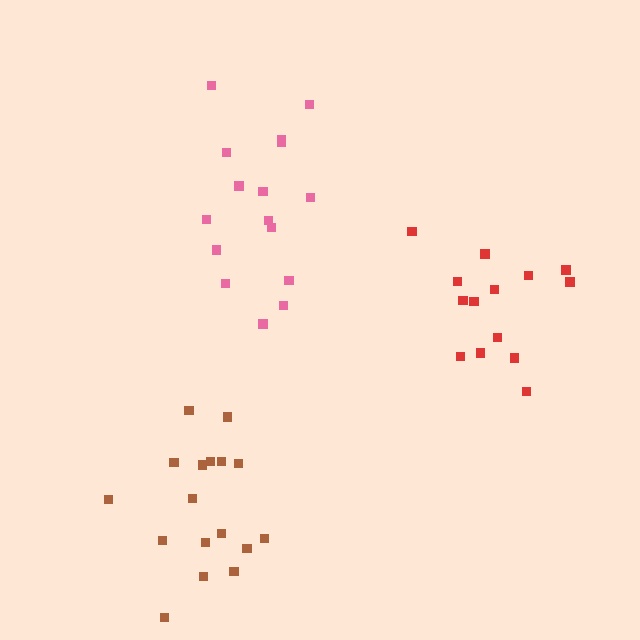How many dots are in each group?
Group 1: 14 dots, Group 2: 16 dots, Group 3: 17 dots (47 total).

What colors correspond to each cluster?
The clusters are colored: red, pink, brown.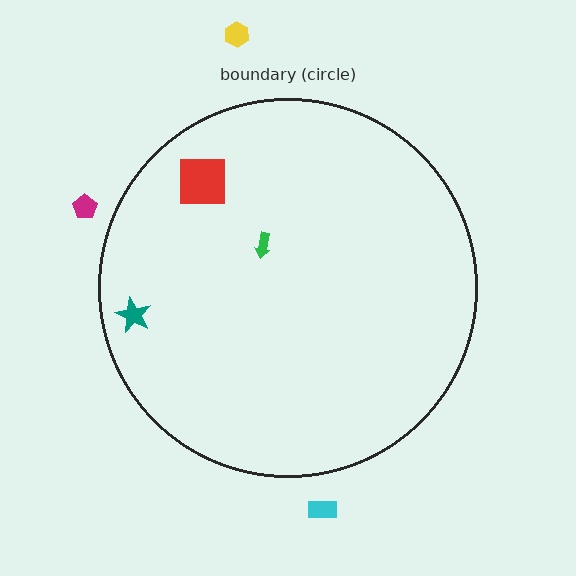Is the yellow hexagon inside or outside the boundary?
Outside.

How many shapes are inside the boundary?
3 inside, 3 outside.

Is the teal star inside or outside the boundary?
Inside.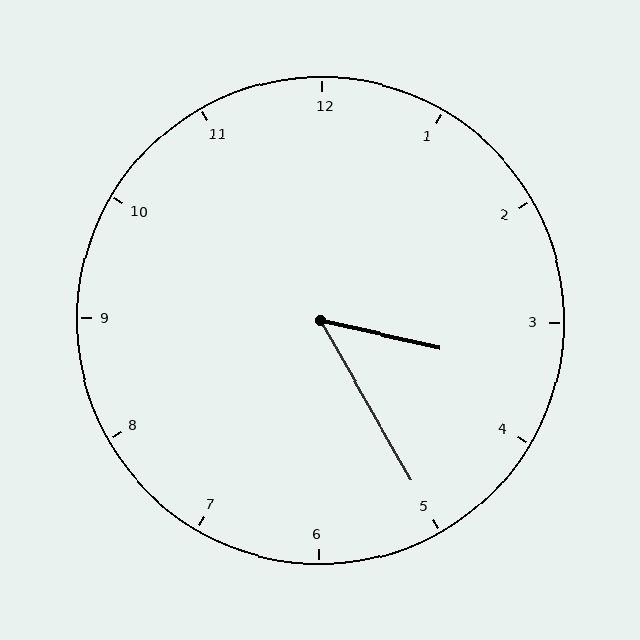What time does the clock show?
3:25.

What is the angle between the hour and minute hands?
Approximately 48 degrees.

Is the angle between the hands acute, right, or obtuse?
It is acute.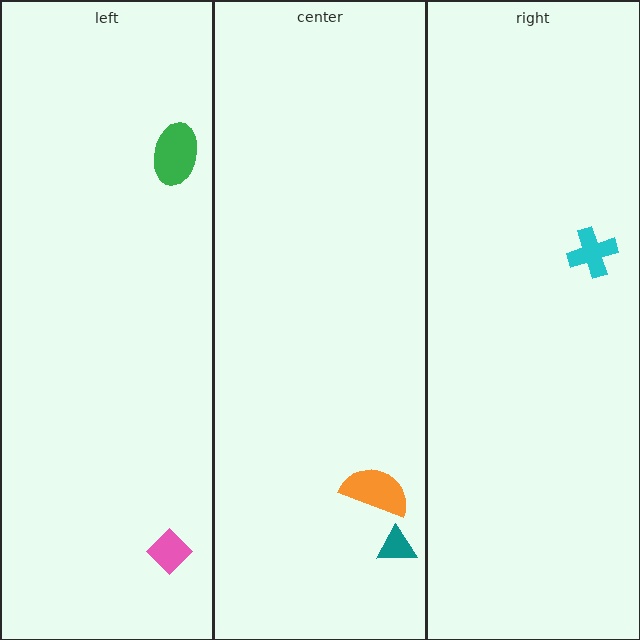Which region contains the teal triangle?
The center region.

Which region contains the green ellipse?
The left region.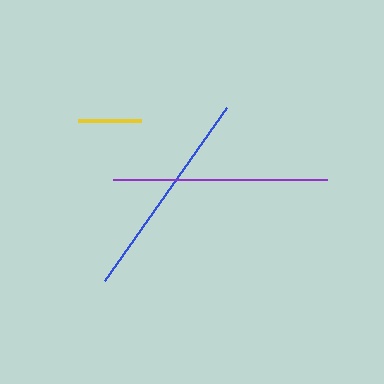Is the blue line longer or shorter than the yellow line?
The blue line is longer than the yellow line.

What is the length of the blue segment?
The blue segment is approximately 212 pixels long.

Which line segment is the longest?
The purple line is the longest at approximately 214 pixels.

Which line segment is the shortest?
The yellow line is the shortest at approximately 62 pixels.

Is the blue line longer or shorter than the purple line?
The purple line is longer than the blue line.